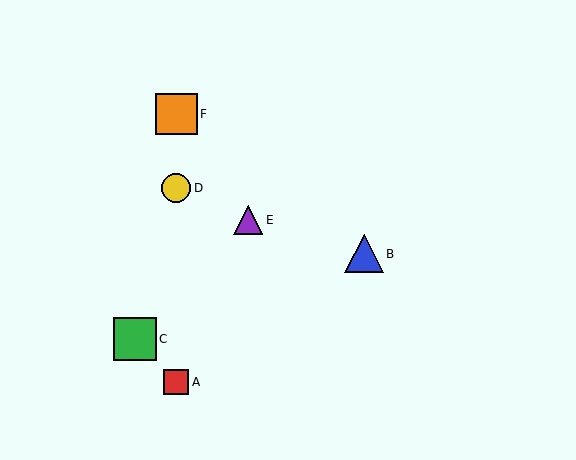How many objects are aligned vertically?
3 objects (A, D, F) are aligned vertically.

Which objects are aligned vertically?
Objects A, D, F are aligned vertically.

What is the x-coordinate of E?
Object E is at x≈248.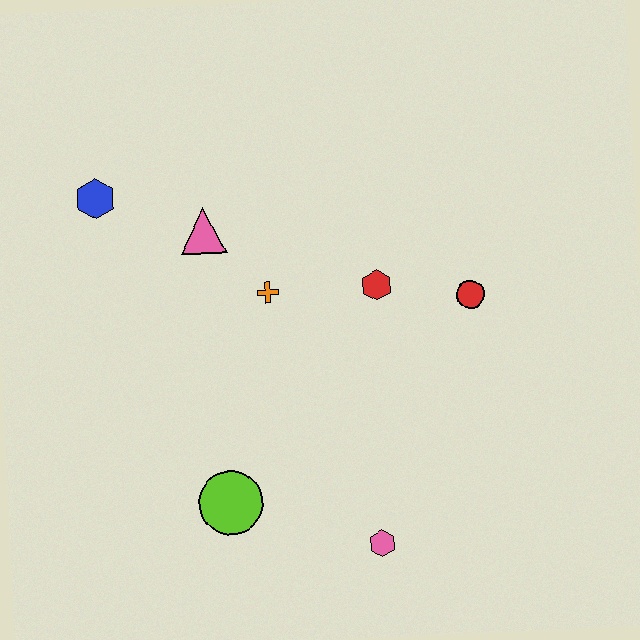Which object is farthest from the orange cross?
The pink hexagon is farthest from the orange cross.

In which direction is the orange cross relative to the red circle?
The orange cross is to the left of the red circle.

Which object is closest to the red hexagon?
The red circle is closest to the red hexagon.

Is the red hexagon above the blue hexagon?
No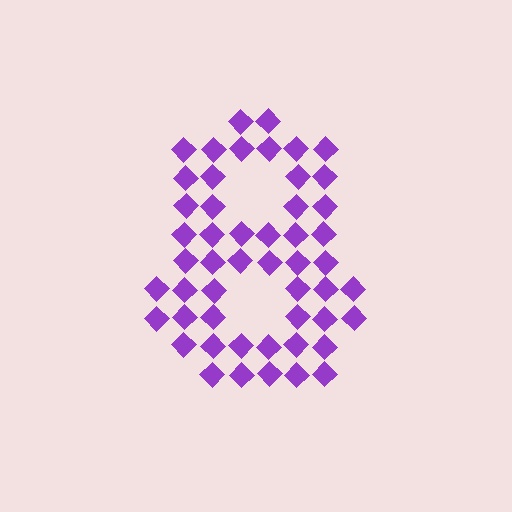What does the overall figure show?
The overall figure shows the digit 8.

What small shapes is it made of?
It is made of small diamonds.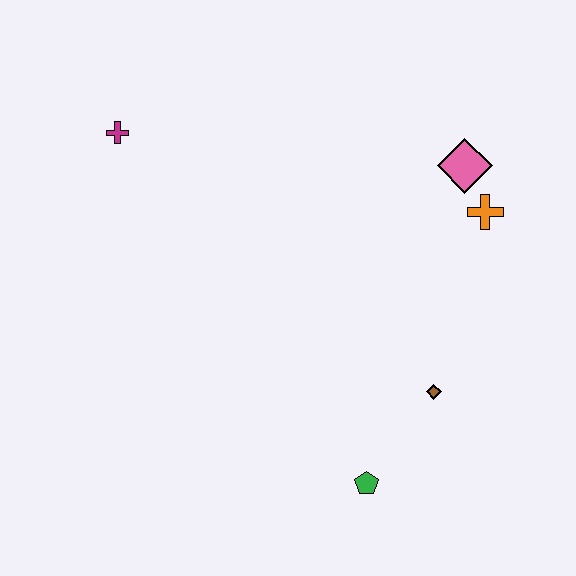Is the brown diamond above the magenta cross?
No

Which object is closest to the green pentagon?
The brown diamond is closest to the green pentagon.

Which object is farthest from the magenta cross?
The green pentagon is farthest from the magenta cross.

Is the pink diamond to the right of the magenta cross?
Yes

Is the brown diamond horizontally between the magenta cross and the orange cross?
Yes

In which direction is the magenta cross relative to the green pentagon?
The magenta cross is above the green pentagon.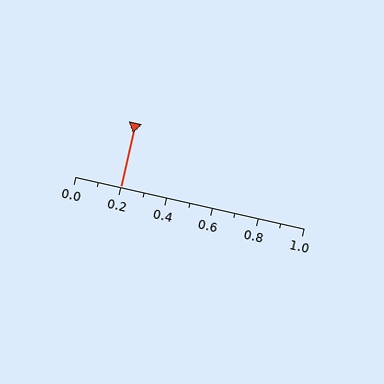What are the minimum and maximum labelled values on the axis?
The axis runs from 0.0 to 1.0.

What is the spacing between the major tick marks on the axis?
The major ticks are spaced 0.2 apart.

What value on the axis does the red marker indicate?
The marker indicates approximately 0.2.